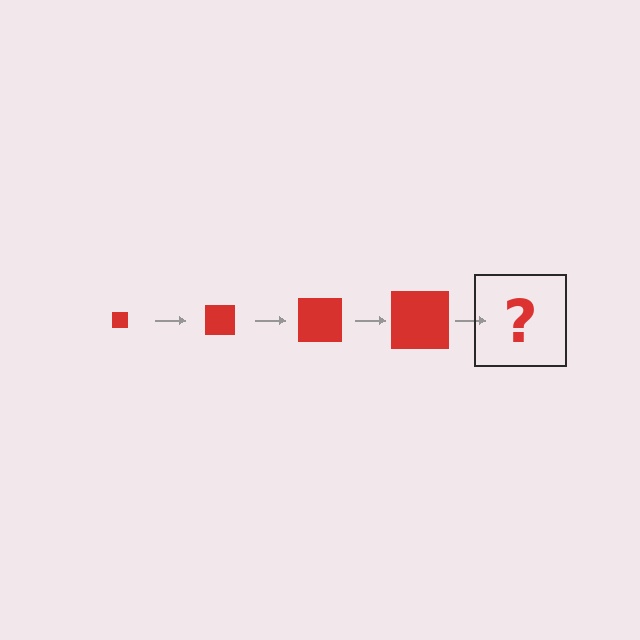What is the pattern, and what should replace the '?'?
The pattern is that the square gets progressively larger each step. The '?' should be a red square, larger than the previous one.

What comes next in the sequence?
The next element should be a red square, larger than the previous one.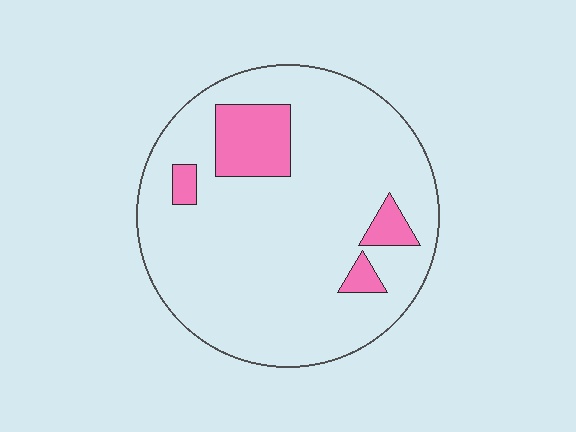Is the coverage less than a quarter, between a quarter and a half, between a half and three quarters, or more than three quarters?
Less than a quarter.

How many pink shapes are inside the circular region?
4.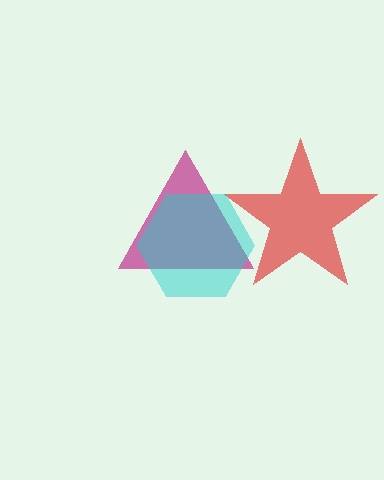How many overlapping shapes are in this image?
There are 3 overlapping shapes in the image.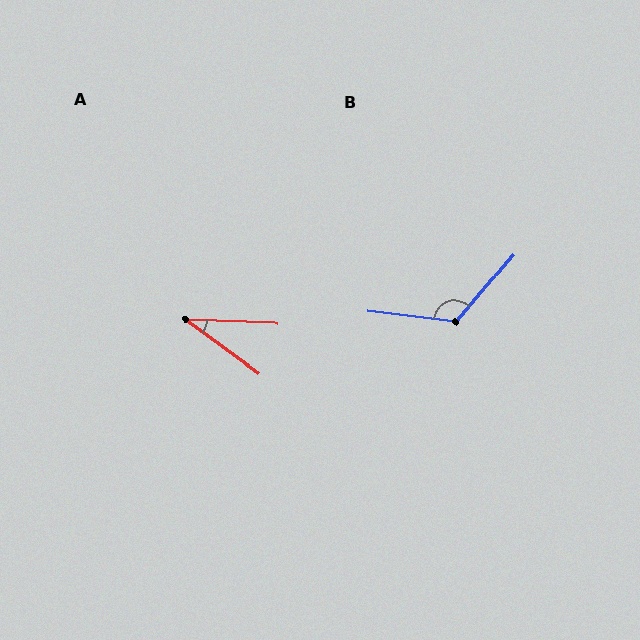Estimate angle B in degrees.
Approximately 124 degrees.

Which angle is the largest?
B, at approximately 124 degrees.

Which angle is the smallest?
A, at approximately 34 degrees.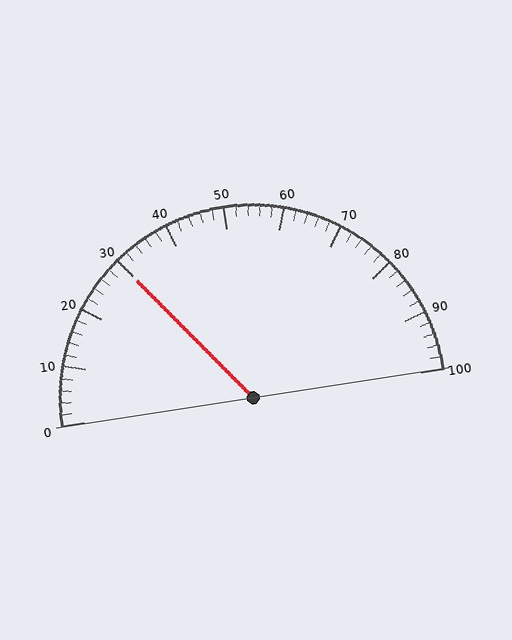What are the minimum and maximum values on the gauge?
The gauge ranges from 0 to 100.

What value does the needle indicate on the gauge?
The needle indicates approximately 30.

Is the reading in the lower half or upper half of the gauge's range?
The reading is in the lower half of the range (0 to 100).